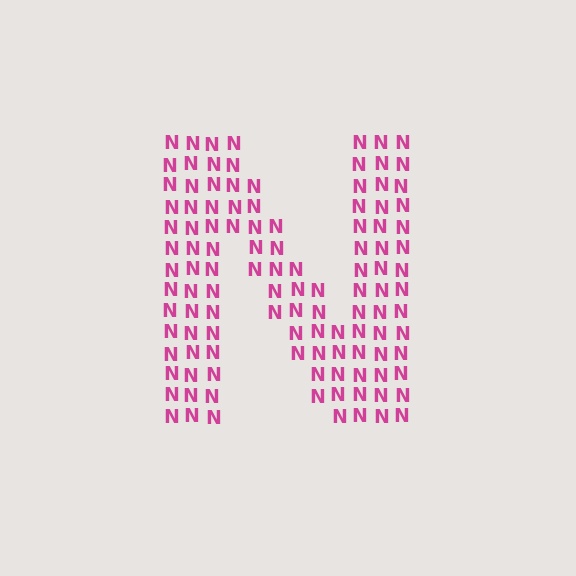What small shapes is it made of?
It is made of small letter N's.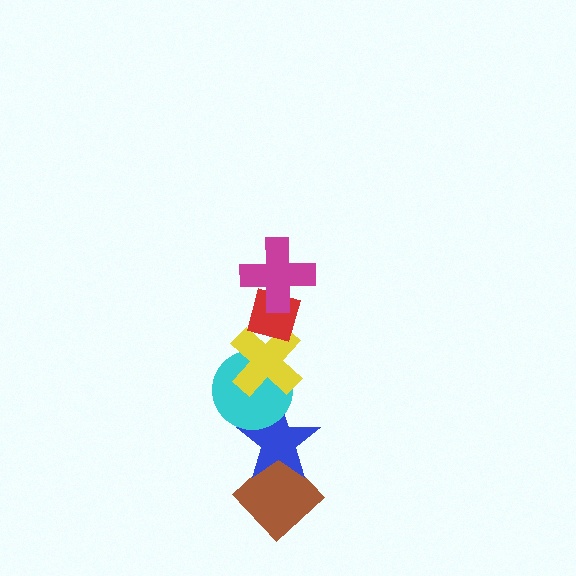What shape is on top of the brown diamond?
The blue star is on top of the brown diamond.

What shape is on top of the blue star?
The cyan circle is on top of the blue star.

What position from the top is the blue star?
The blue star is 5th from the top.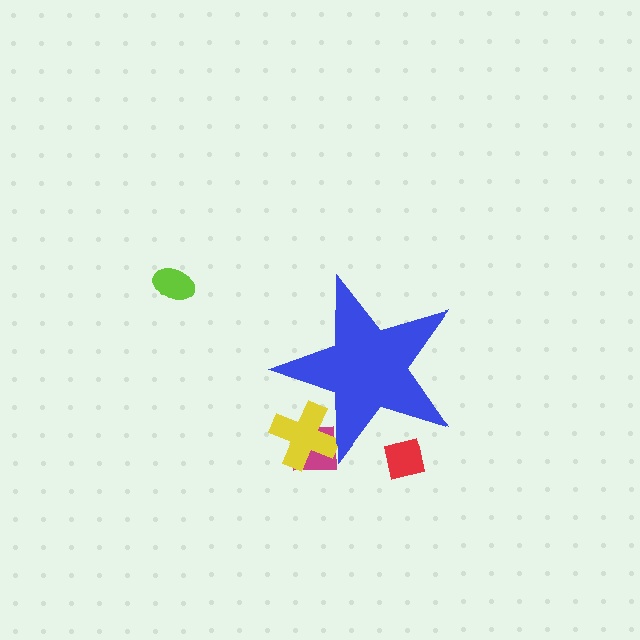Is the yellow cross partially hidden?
Yes, the yellow cross is partially hidden behind the blue star.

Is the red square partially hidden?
Yes, the red square is partially hidden behind the blue star.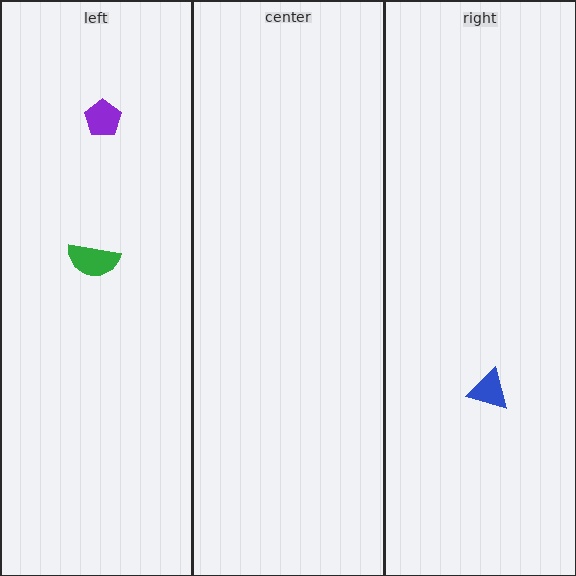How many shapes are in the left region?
2.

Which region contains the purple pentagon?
The left region.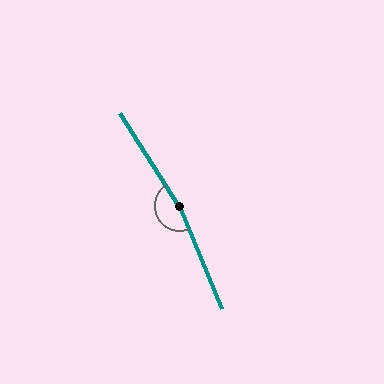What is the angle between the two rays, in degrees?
Approximately 170 degrees.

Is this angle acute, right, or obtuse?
It is obtuse.